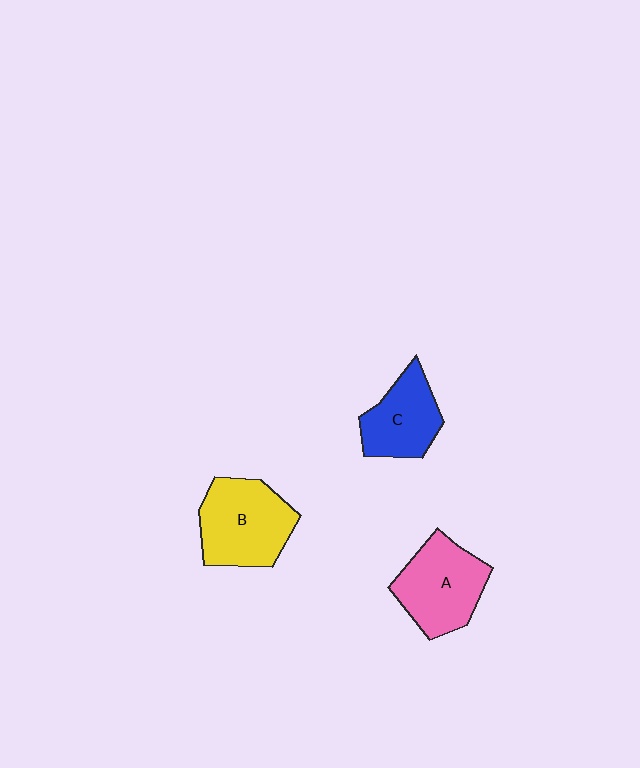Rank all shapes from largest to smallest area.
From largest to smallest: B (yellow), A (pink), C (blue).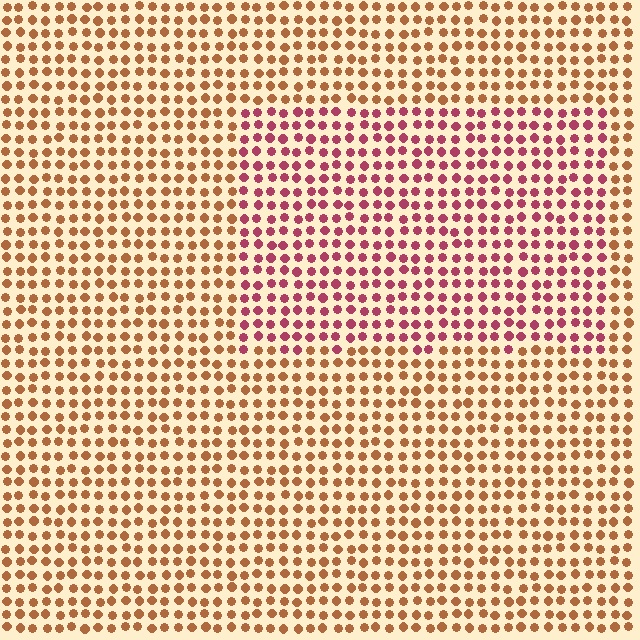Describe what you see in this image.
The image is filled with small brown elements in a uniform arrangement. A rectangle-shaped region is visible where the elements are tinted to a slightly different hue, forming a subtle color boundary.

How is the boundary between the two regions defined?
The boundary is defined purely by a slight shift in hue (about 43 degrees). Spacing, size, and orientation are identical on both sides.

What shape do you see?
I see a rectangle.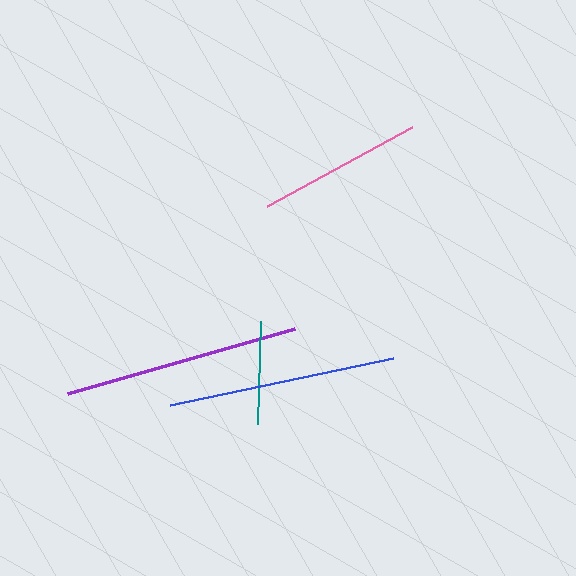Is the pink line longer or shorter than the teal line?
The pink line is longer than the teal line.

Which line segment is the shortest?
The teal line is the shortest at approximately 103 pixels.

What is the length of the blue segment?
The blue segment is approximately 227 pixels long.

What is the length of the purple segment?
The purple segment is approximately 236 pixels long.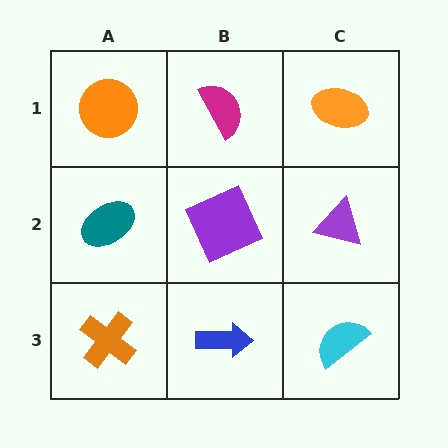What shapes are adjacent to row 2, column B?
A magenta semicircle (row 1, column B), a blue arrow (row 3, column B), a teal ellipse (row 2, column A), a purple triangle (row 2, column C).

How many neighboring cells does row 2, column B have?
4.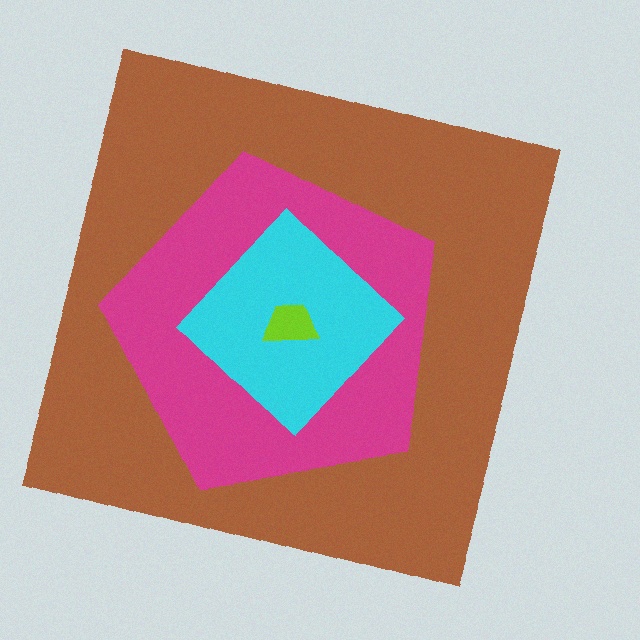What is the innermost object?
The lime trapezoid.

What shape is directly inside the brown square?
The magenta pentagon.